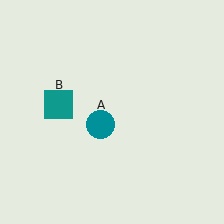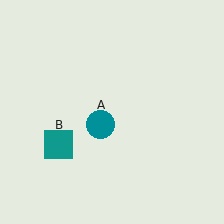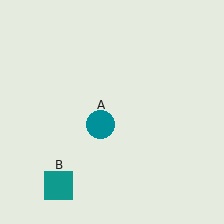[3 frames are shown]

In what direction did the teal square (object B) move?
The teal square (object B) moved down.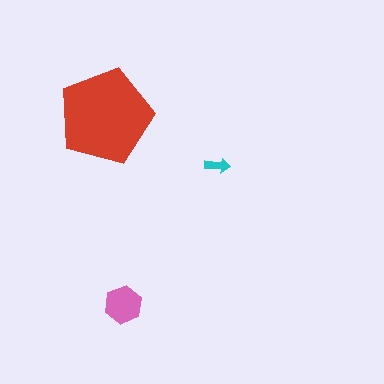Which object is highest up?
The red pentagon is topmost.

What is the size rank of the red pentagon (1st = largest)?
1st.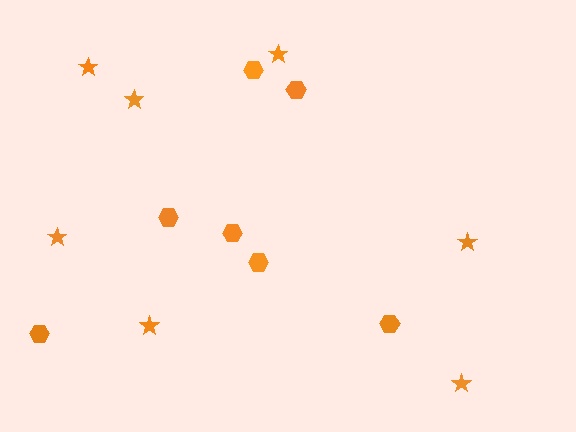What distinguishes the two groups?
There are 2 groups: one group of hexagons (7) and one group of stars (7).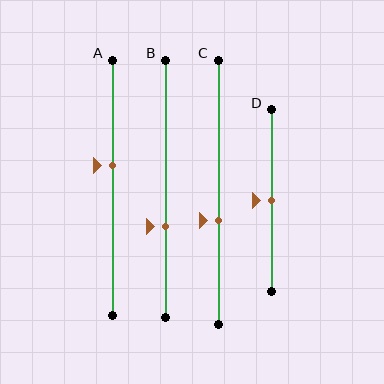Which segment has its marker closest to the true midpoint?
Segment D has its marker closest to the true midpoint.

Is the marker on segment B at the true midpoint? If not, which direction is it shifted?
No, the marker on segment B is shifted downward by about 15% of the segment length.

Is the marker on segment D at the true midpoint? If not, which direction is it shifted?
Yes, the marker on segment D is at the true midpoint.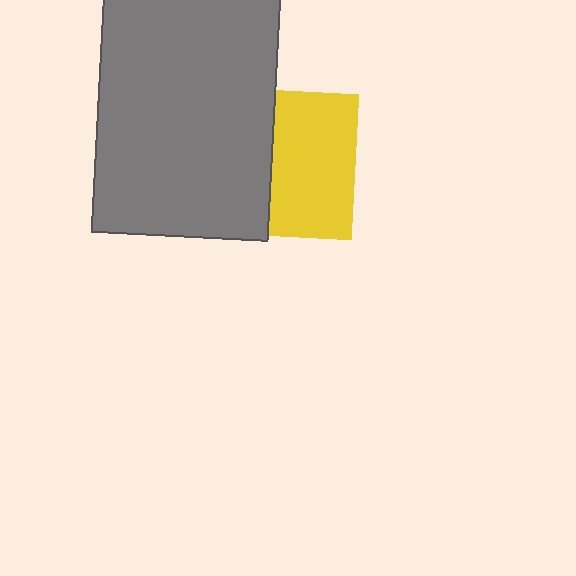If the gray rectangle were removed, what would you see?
You would see the complete yellow square.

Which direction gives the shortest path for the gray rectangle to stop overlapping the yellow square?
Moving left gives the shortest separation.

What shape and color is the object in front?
The object in front is a gray rectangle.